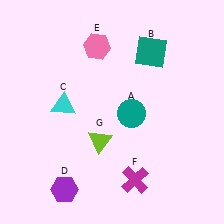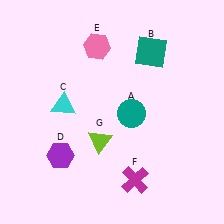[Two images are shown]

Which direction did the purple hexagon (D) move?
The purple hexagon (D) moved up.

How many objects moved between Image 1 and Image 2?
1 object moved between the two images.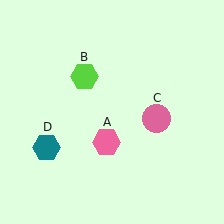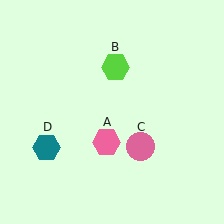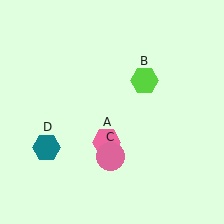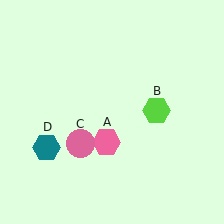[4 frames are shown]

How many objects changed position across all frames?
2 objects changed position: lime hexagon (object B), pink circle (object C).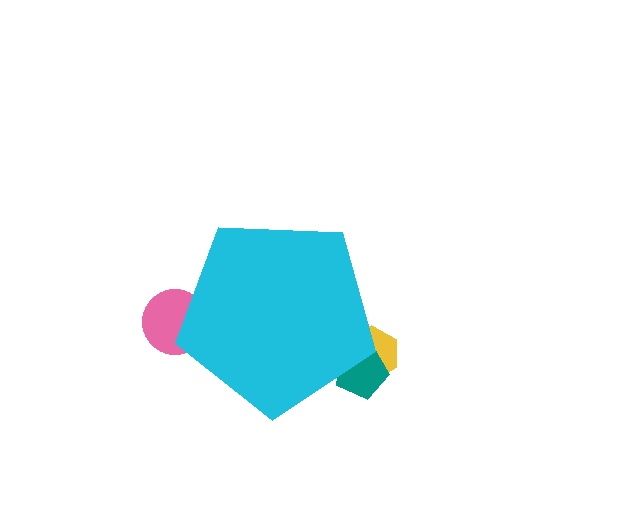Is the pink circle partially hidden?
Yes, the pink circle is partially hidden behind the cyan pentagon.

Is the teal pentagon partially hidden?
Yes, the teal pentagon is partially hidden behind the cyan pentagon.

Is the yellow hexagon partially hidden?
Yes, the yellow hexagon is partially hidden behind the cyan pentagon.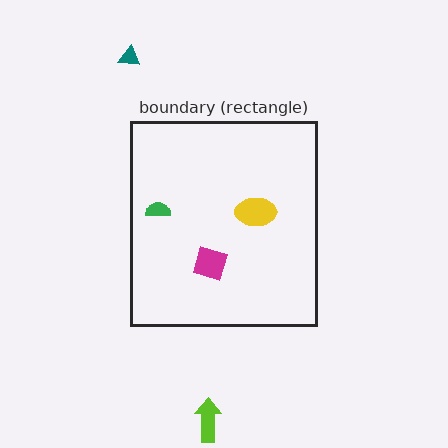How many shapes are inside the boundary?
3 inside, 2 outside.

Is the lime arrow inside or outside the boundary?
Outside.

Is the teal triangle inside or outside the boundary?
Outside.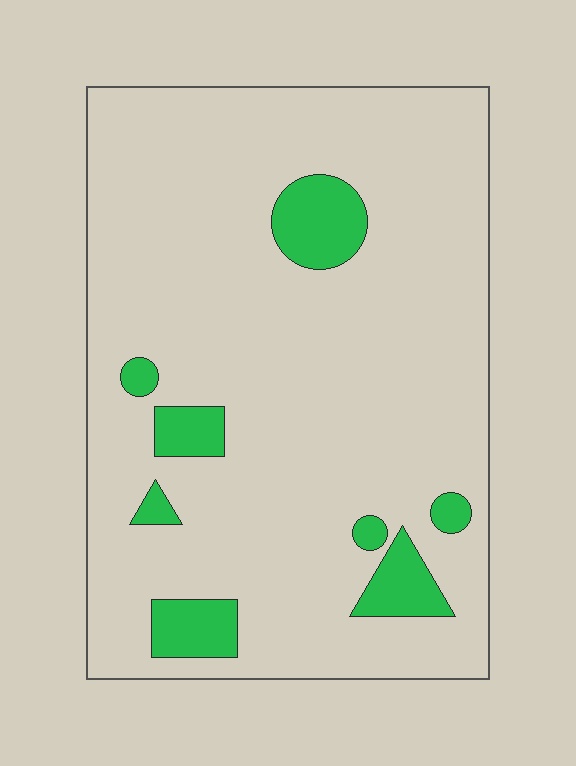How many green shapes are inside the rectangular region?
8.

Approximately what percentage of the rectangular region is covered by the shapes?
Approximately 10%.